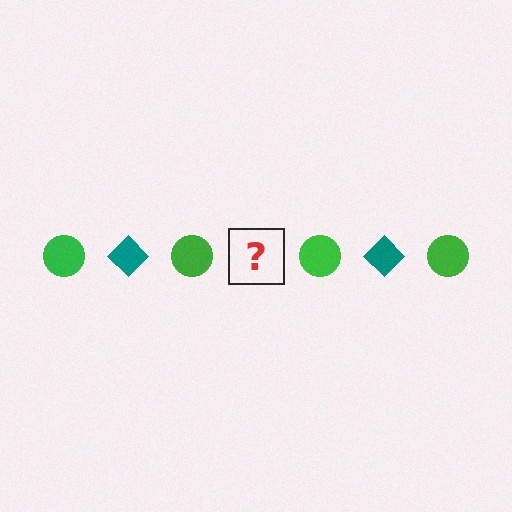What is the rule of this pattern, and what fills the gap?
The rule is that the pattern alternates between green circle and teal diamond. The gap should be filled with a teal diamond.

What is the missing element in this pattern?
The missing element is a teal diamond.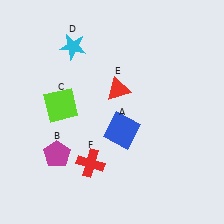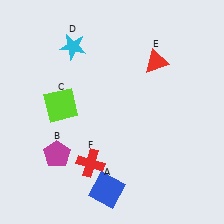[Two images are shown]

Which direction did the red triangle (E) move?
The red triangle (E) moved right.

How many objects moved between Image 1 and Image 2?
2 objects moved between the two images.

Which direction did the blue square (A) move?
The blue square (A) moved down.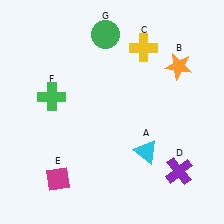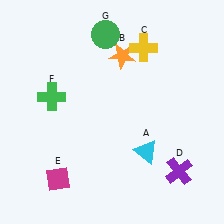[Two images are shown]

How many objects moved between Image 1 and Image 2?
1 object moved between the two images.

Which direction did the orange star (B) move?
The orange star (B) moved left.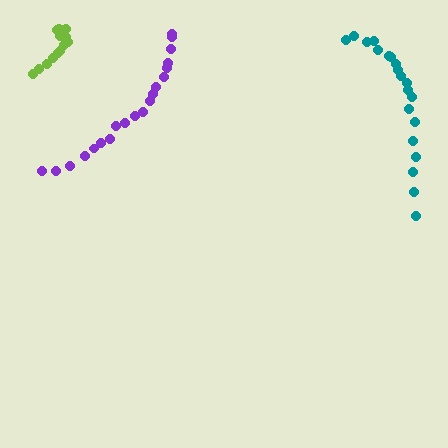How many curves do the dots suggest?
There are 3 distinct paths.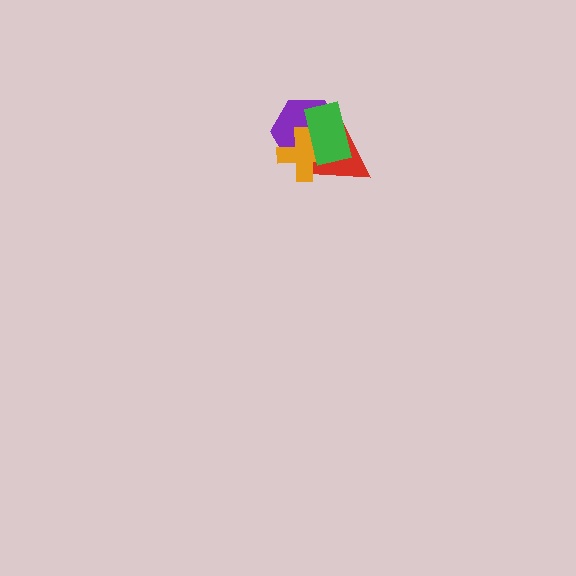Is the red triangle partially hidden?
Yes, it is partially covered by another shape.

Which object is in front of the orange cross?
The green rectangle is in front of the orange cross.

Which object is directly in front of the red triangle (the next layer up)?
The orange cross is directly in front of the red triangle.